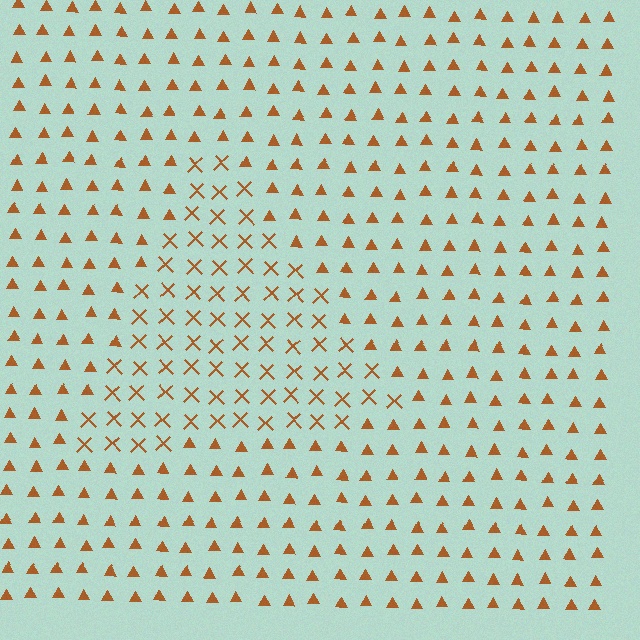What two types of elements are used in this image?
The image uses X marks inside the triangle region and triangles outside it.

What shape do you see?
I see a triangle.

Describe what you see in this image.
The image is filled with small brown elements arranged in a uniform grid. A triangle-shaped region contains X marks, while the surrounding area contains triangles. The boundary is defined purely by the change in element shape.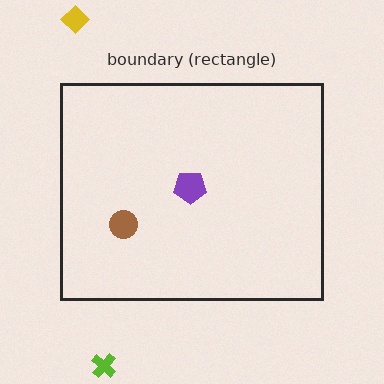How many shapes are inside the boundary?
2 inside, 2 outside.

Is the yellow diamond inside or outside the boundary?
Outside.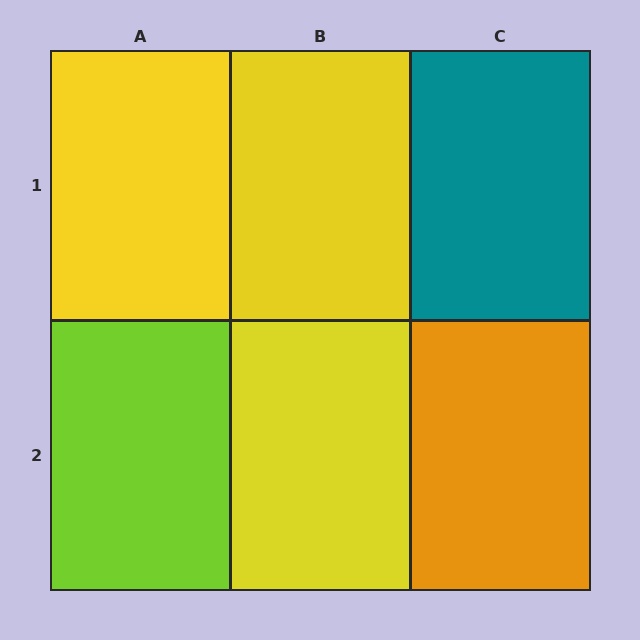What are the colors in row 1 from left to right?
Yellow, yellow, teal.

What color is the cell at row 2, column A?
Lime.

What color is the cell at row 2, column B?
Yellow.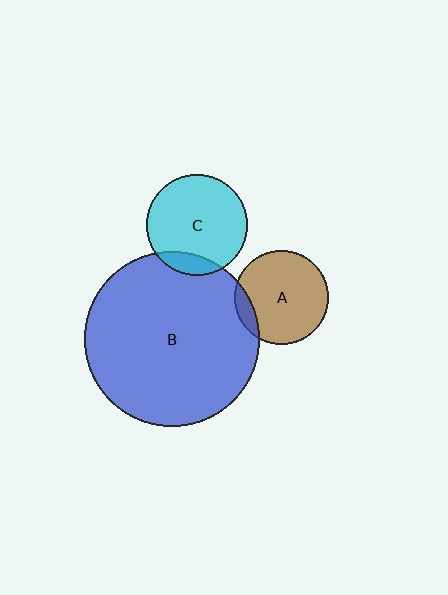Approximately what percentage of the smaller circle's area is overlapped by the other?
Approximately 15%.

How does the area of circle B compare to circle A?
Approximately 3.5 times.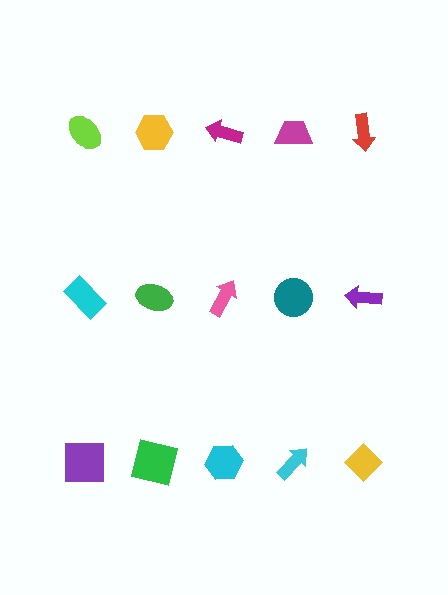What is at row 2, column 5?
A purple arrow.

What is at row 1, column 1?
A lime ellipse.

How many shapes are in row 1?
5 shapes.